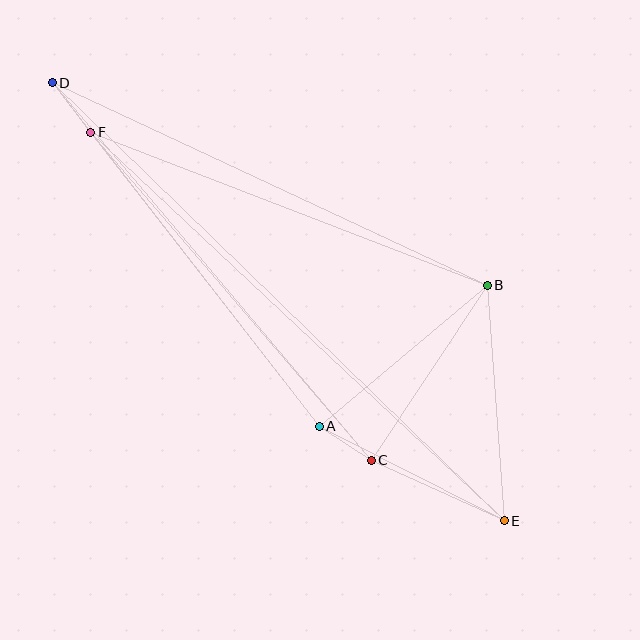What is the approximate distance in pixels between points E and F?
The distance between E and F is approximately 567 pixels.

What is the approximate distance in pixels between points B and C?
The distance between B and C is approximately 210 pixels.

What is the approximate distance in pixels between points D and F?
The distance between D and F is approximately 63 pixels.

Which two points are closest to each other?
Points A and C are closest to each other.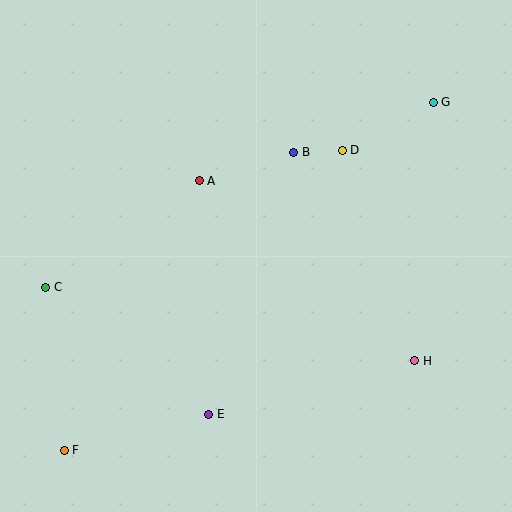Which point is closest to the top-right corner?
Point G is closest to the top-right corner.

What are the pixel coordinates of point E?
Point E is at (209, 414).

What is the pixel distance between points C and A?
The distance between C and A is 187 pixels.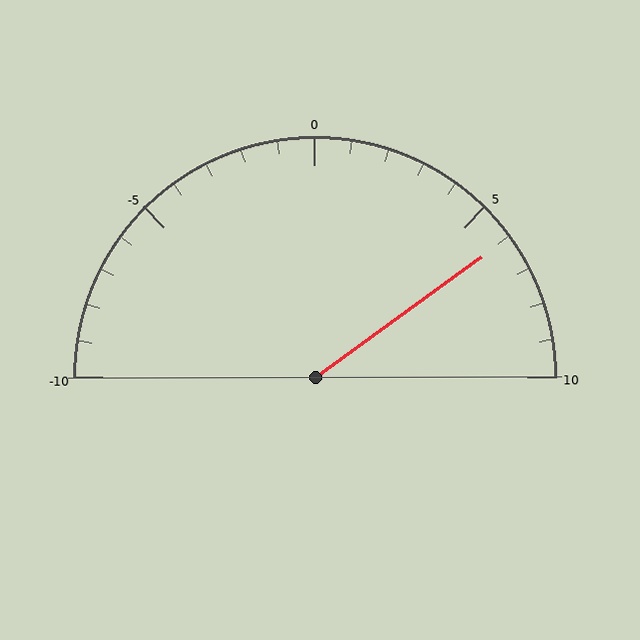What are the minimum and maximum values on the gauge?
The gauge ranges from -10 to 10.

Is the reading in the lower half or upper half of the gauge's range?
The reading is in the upper half of the range (-10 to 10).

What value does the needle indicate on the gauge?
The needle indicates approximately 6.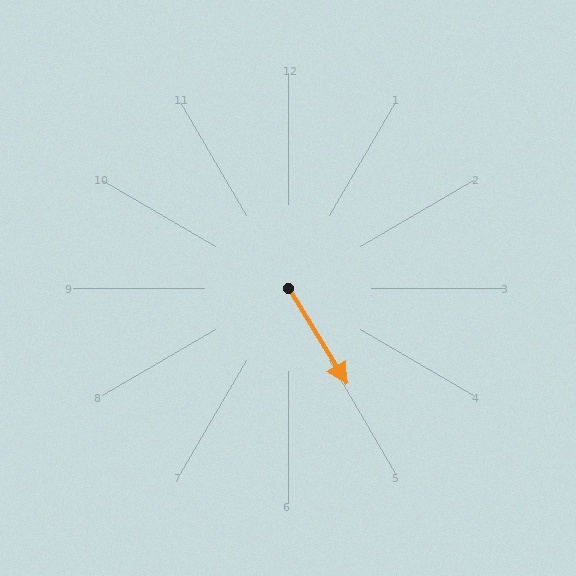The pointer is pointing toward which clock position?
Roughly 5 o'clock.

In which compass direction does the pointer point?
Southeast.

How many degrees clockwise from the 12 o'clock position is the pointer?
Approximately 148 degrees.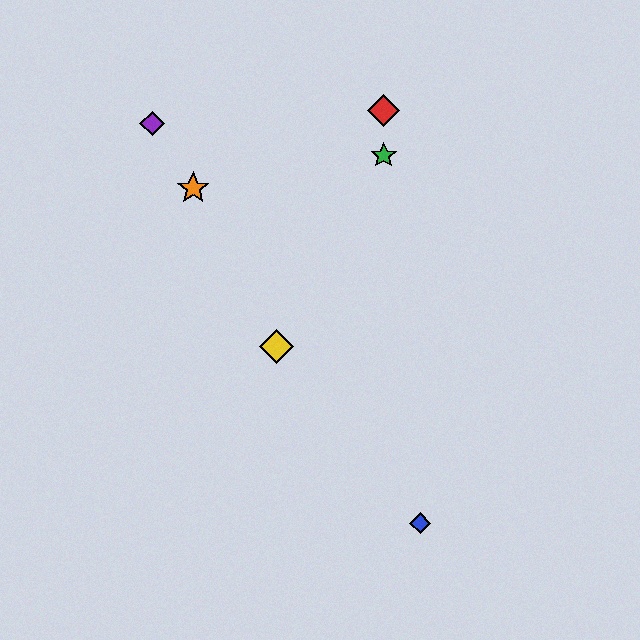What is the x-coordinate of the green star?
The green star is at x≈384.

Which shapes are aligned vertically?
The red diamond, the green star are aligned vertically.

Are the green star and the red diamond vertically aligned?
Yes, both are at x≈384.